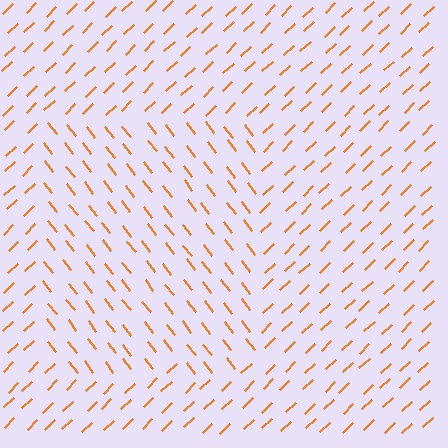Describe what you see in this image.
The image is filled with small orange line segments. A rectangle region in the image has lines oriented differently from the surrounding lines, creating a visible texture boundary.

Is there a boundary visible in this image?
Yes, there is a texture boundary formed by a change in line orientation.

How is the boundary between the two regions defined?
The boundary is defined purely by a change in line orientation (approximately 84 degrees difference). All lines are the same color and thickness.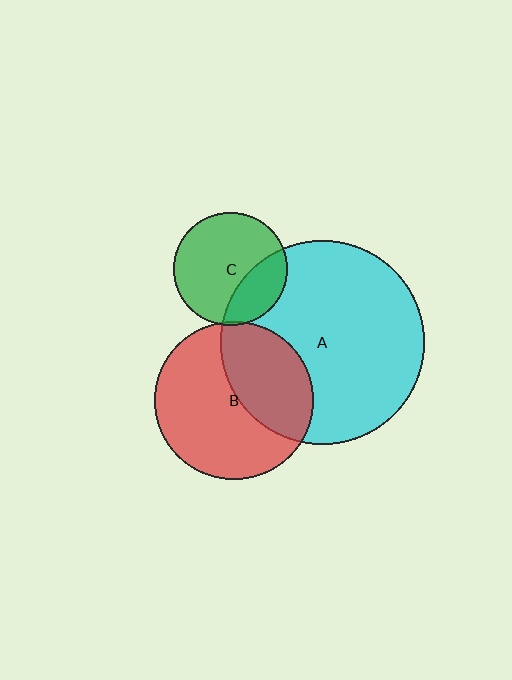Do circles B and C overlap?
Yes.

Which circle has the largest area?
Circle A (cyan).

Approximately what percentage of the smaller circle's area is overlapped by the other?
Approximately 5%.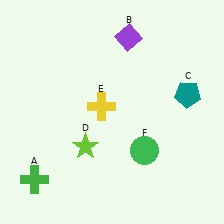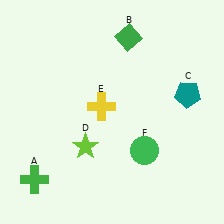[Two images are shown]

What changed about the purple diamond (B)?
In Image 1, B is purple. In Image 2, it changed to green.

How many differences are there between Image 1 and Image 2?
There is 1 difference between the two images.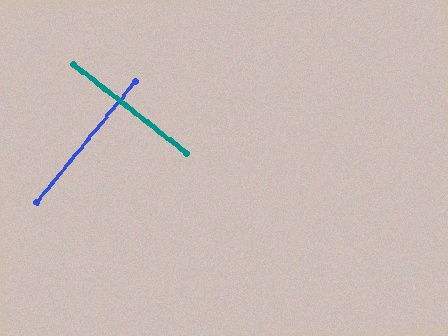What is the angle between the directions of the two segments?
Approximately 89 degrees.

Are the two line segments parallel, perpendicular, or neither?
Perpendicular — they meet at approximately 89°.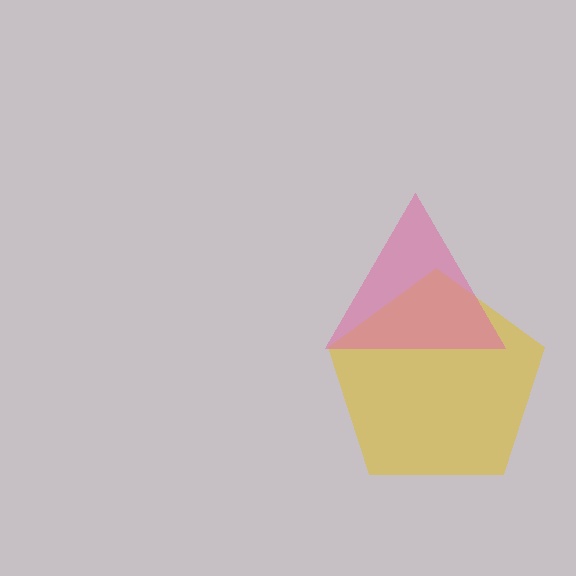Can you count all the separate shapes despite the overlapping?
Yes, there are 2 separate shapes.